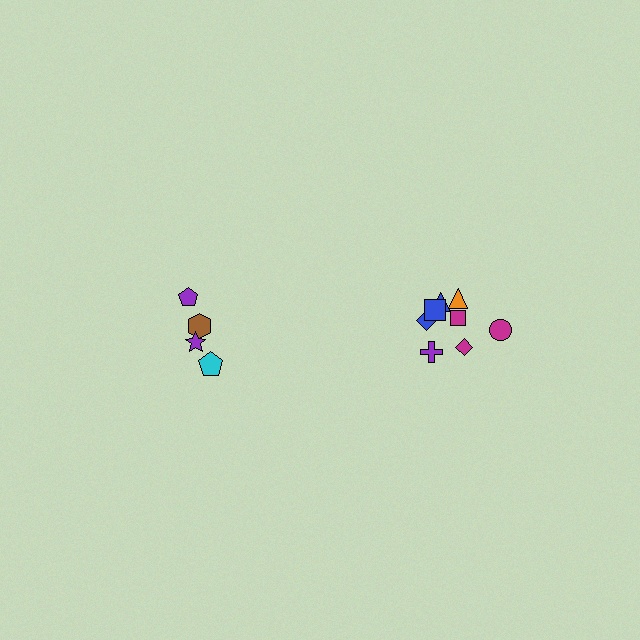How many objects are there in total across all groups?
There are 12 objects.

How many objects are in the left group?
There are 4 objects.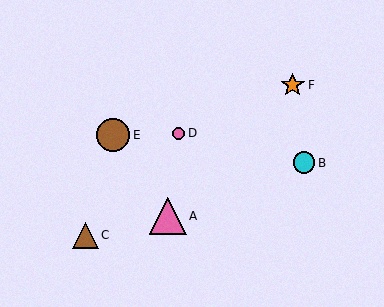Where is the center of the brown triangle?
The center of the brown triangle is at (85, 235).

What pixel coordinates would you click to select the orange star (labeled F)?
Click at (293, 85) to select the orange star F.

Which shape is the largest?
The pink triangle (labeled A) is the largest.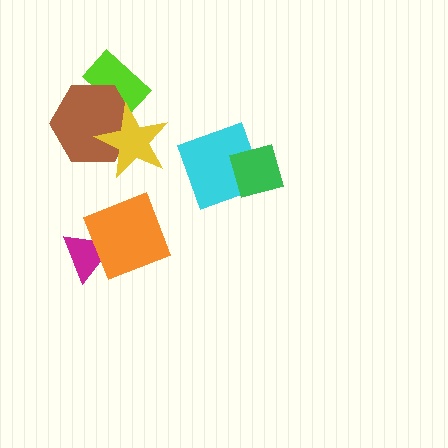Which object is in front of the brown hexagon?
The yellow star is in front of the brown hexagon.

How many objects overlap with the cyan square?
1 object overlaps with the cyan square.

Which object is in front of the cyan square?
The green diamond is in front of the cyan square.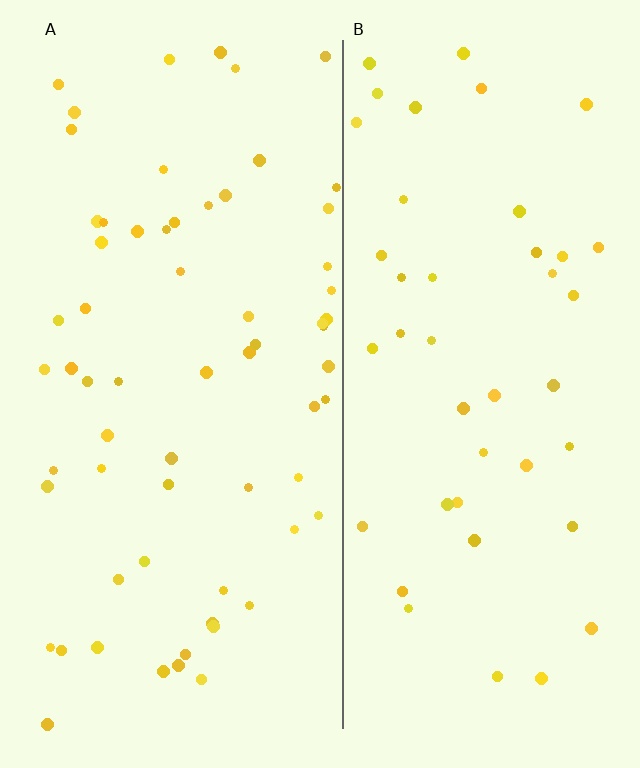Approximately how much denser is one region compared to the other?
Approximately 1.5× — region A over region B.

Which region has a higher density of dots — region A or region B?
A (the left).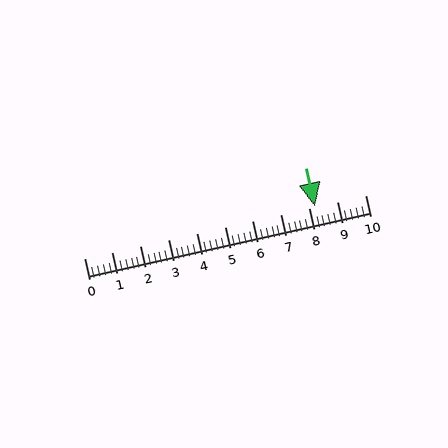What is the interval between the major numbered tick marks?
The major tick marks are spaced 1 units apart.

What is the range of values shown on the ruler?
The ruler shows values from 0 to 10.